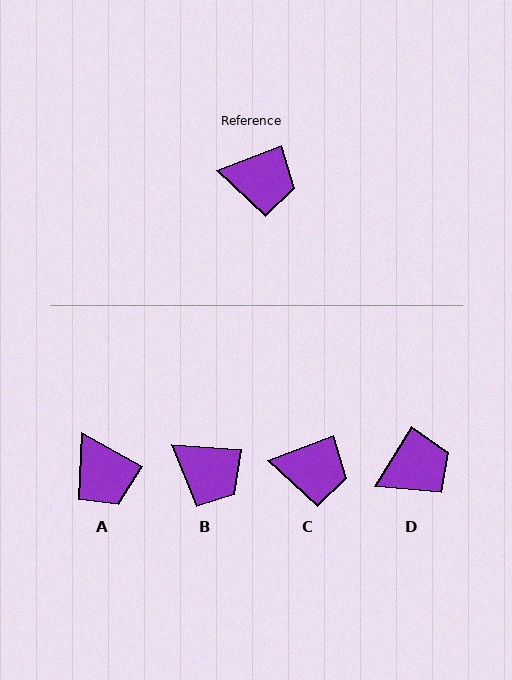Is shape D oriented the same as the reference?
No, it is off by about 37 degrees.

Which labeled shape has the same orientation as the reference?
C.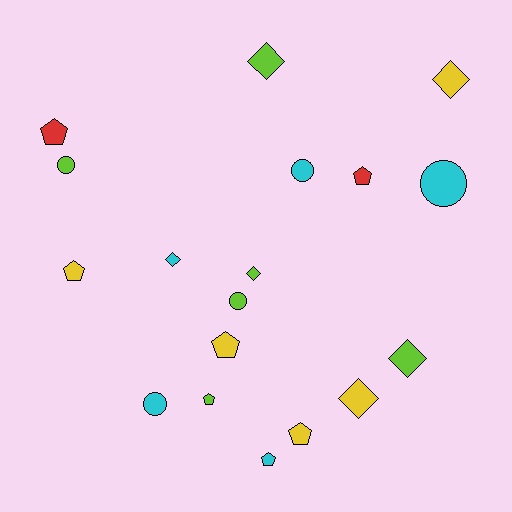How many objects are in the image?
There are 18 objects.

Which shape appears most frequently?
Pentagon, with 7 objects.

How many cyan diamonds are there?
There is 1 cyan diamond.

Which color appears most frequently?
Lime, with 6 objects.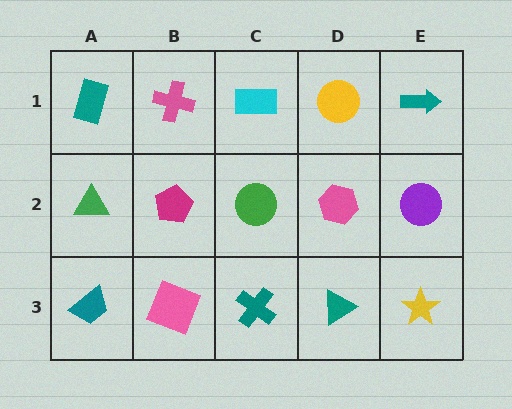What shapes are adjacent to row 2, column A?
A teal rectangle (row 1, column A), a teal trapezoid (row 3, column A), a magenta pentagon (row 2, column B).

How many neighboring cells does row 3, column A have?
2.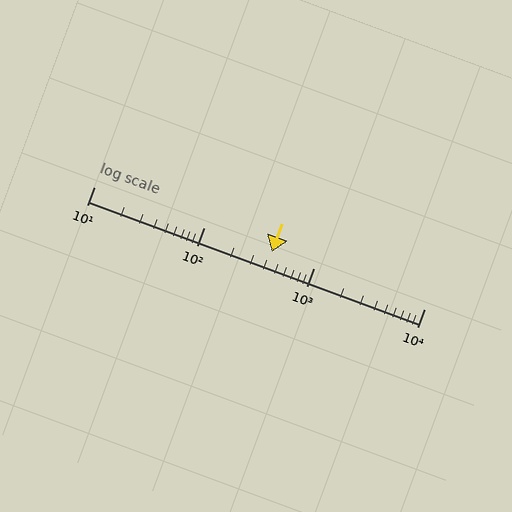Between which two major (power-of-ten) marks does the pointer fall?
The pointer is between 100 and 1000.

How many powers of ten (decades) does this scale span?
The scale spans 3 decades, from 10 to 10000.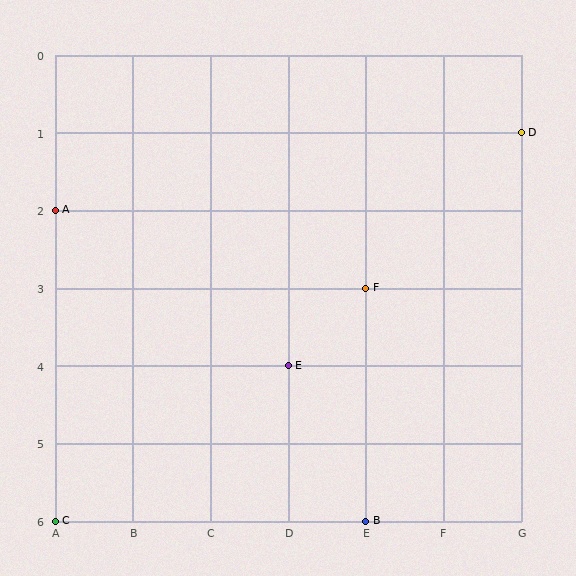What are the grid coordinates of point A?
Point A is at grid coordinates (A, 2).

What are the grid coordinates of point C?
Point C is at grid coordinates (A, 6).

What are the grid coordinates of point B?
Point B is at grid coordinates (E, 6).